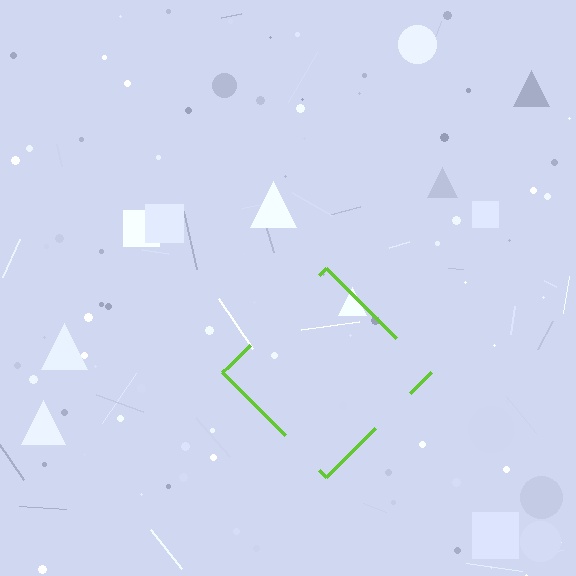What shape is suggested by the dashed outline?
The dashed outline suggests a diamond.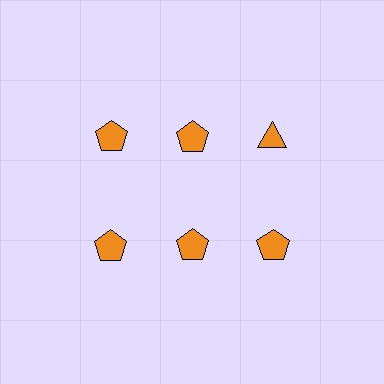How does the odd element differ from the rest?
It has a different shape: triangle instead of pentagon.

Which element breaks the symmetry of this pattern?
The orange triangle in the top row, center column breaks the symmetry. All other shapes are orange pentagons.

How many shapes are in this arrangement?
There are 6 shapes arranged in a grid pattern.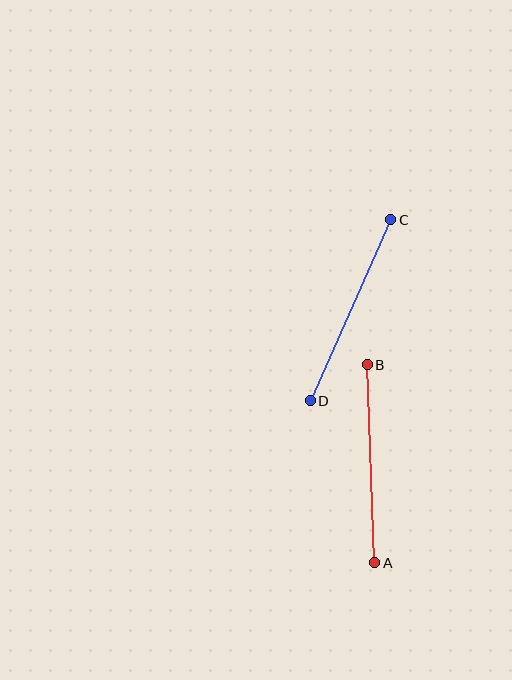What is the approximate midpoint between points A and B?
The midpoint is at approximately (371, 464) pixels.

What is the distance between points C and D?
The distance is approximately 198 pixels.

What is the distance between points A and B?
The distance is approximately 198 pixels.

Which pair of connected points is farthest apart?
Points A and B are farthest apart.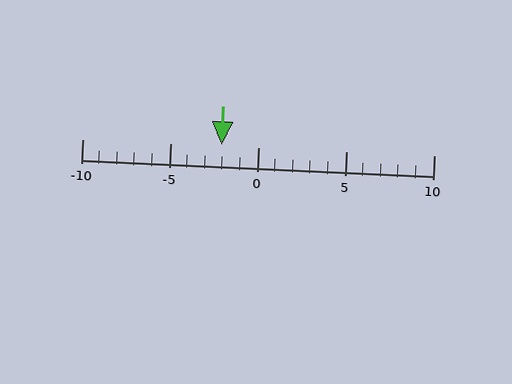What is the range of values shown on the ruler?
The ruler shows values from -10 to 10.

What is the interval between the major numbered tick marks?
The major tick marks are spaced 5 units apart.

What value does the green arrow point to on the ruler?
The green arrow points to approximately -2.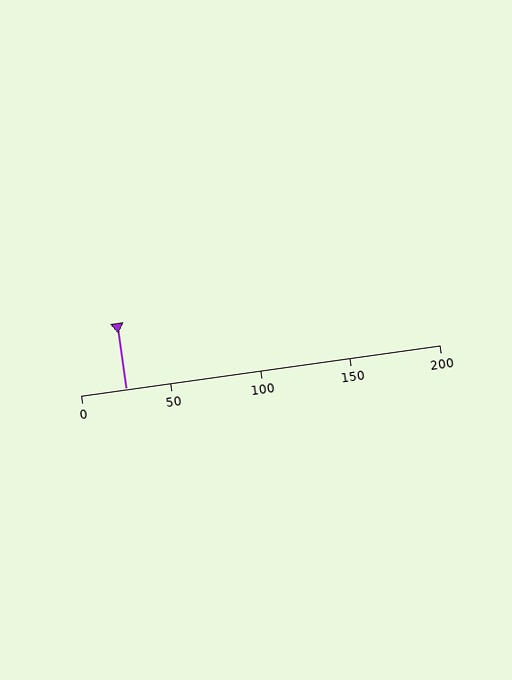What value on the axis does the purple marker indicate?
The marker indicates approximately 25.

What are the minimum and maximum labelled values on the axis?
The axis runs from 0 to 200.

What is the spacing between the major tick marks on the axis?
The major ticks are spaced 50 apart.